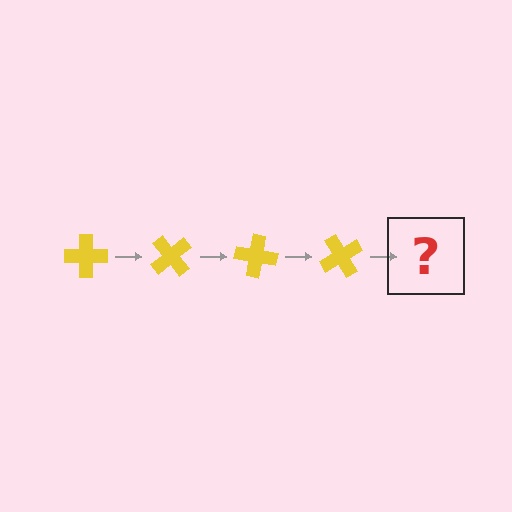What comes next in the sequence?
The next element should be a yellow cross rotated 200 degrees.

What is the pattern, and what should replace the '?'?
The pattern is that the cross rotates 50 degrees each step. The '?' should be a yellow cross rotated 200 degrees.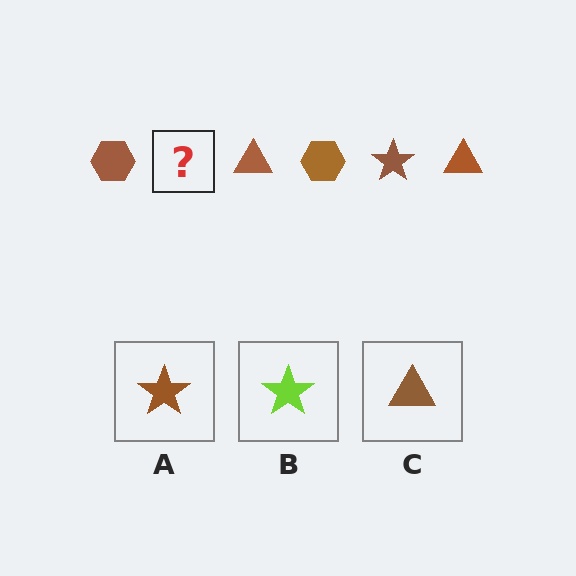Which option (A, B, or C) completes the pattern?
A.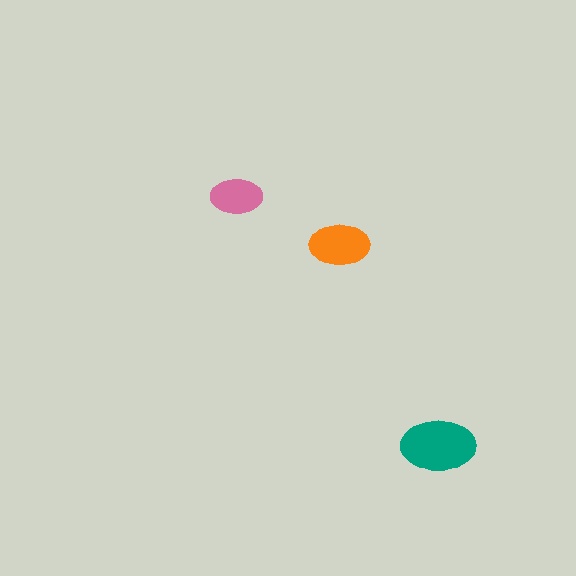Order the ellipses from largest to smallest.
the teal one, the orange one, the pink one.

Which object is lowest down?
The teal ellipse is bottommost.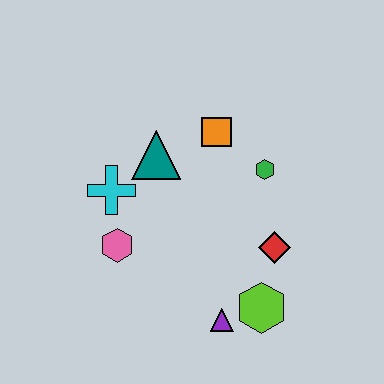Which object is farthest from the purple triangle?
The orange square is farthest from the purple triangle.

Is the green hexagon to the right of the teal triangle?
Yes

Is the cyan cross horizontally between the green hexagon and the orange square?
No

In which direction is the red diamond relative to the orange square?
The red diamond is below the orange square.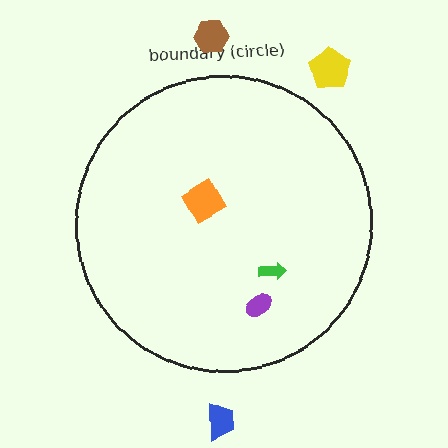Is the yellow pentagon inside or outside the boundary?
Outside.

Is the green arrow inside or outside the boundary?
Inside.